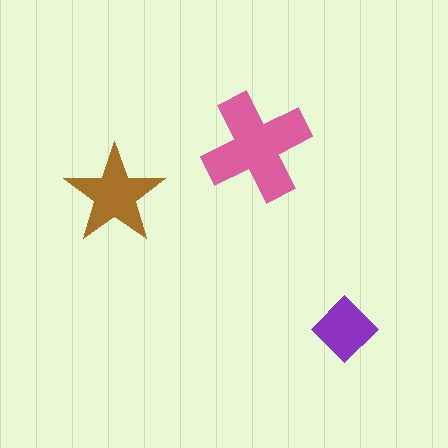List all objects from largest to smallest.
The pink cross, the brown star, the purple diamond.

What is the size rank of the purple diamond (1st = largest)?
3rd.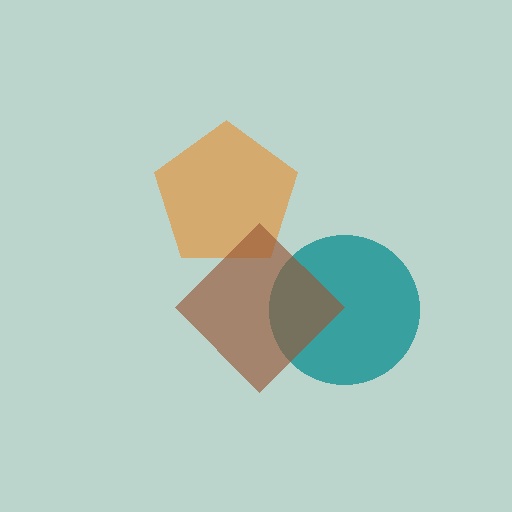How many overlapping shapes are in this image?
There are 3 overlapping shapes in the image.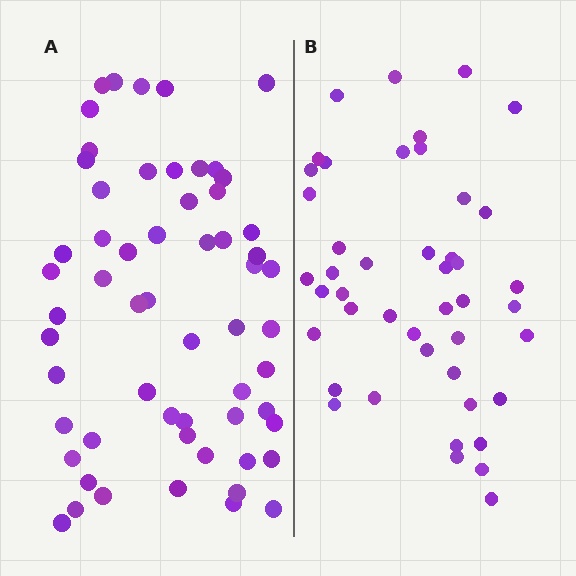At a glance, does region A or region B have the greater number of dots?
Region A (the left region) has more dots.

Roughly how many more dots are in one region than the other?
Region A has approximately 15 more dots than region B.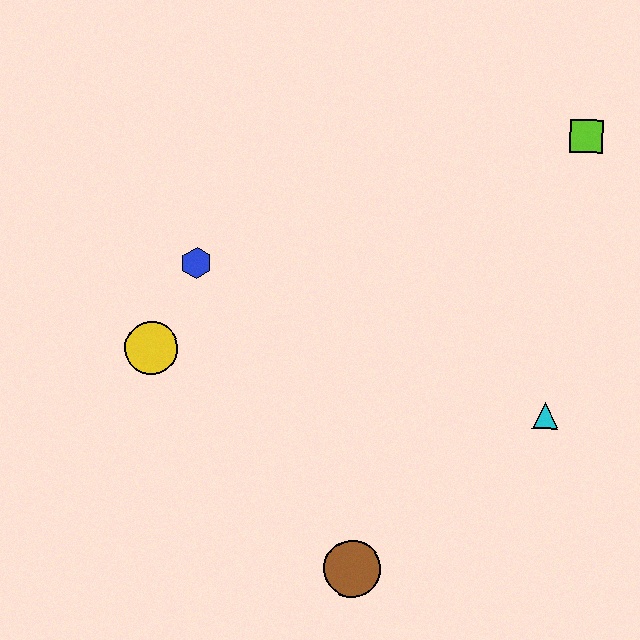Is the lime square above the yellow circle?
Yes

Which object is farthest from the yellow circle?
The lime square is farthest from the yellow circle.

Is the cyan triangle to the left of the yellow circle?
No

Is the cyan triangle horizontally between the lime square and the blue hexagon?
Yes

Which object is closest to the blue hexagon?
The yellow circle is closest to the blue hexagon.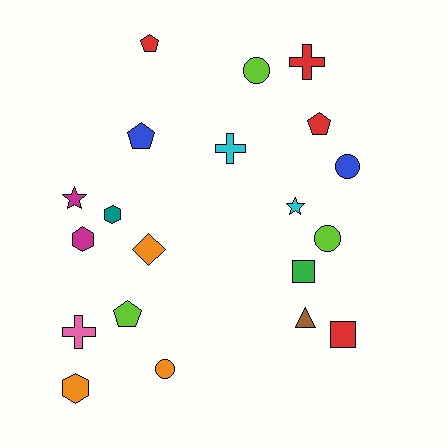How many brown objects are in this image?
There is 1 brown object.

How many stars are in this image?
There are 2 stars.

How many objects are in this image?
There are 20 objects.